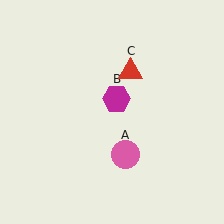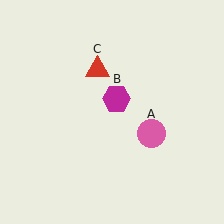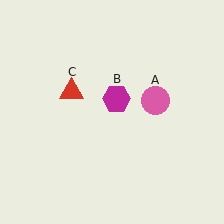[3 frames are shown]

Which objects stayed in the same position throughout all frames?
Magenta hexagon (object B) remained stationary.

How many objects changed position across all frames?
2 objects changed position: pink circle (object A), red triangle (object C).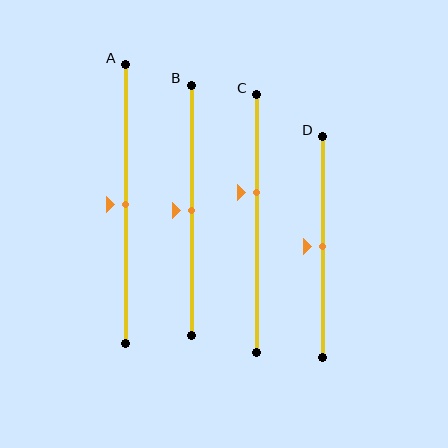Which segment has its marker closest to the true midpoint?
Segment A has its marker closest to the true midpoint.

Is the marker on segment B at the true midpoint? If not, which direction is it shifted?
Yes, the marker on segment B is at the true midpoint.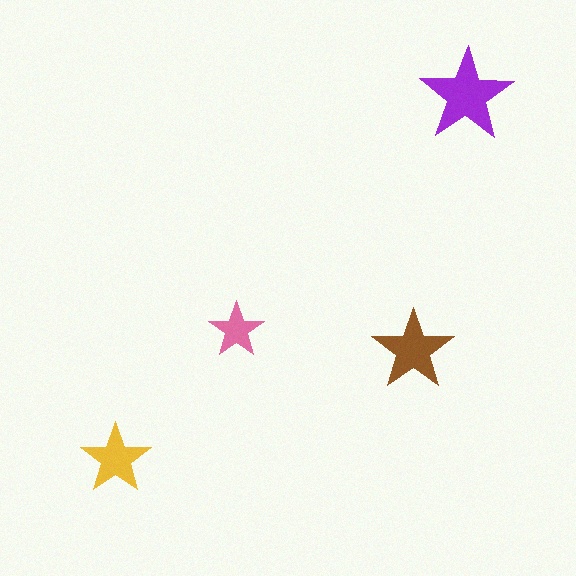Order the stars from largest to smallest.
the purple one, the brown one, the yellow one, the pink one.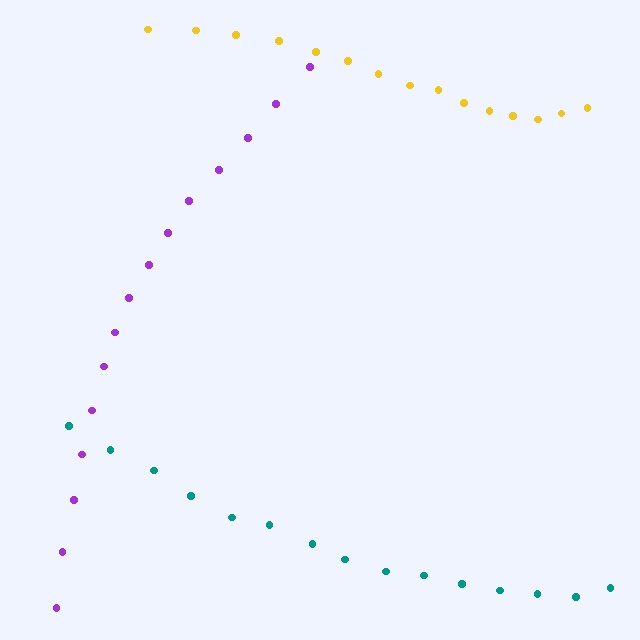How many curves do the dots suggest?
There are 3 distinct paths.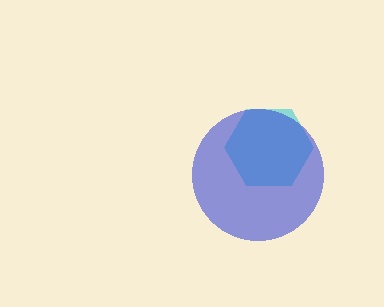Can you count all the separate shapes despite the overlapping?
Yes, there are 2 separate shapes.